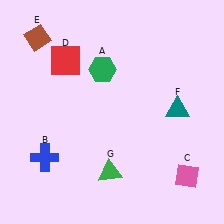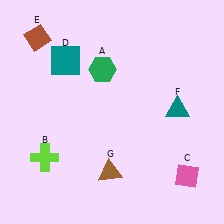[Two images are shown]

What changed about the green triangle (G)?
In Image 1, G is green. In Image 2, it changed to brown.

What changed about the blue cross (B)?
In Image 1, B is blue. In Image 2, it changed to lime.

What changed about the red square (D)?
In Image 1, D is red. In Image 2, it changed to teal.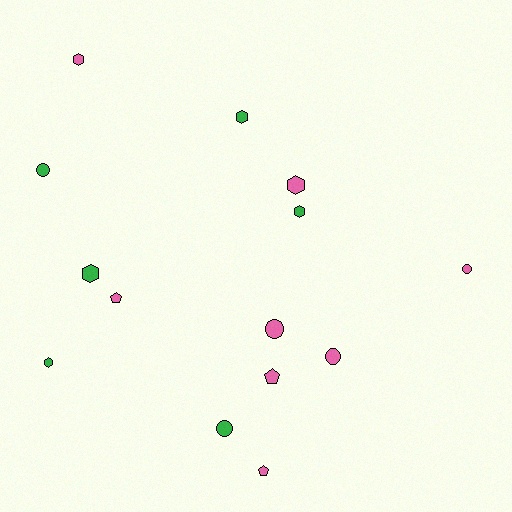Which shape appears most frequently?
Hexagon, with 6 objects.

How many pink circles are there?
There are 3 pink circles.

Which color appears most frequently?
Pink, with 8 objects.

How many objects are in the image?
There are 14 objects.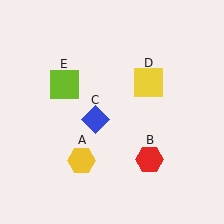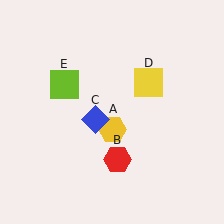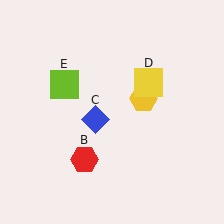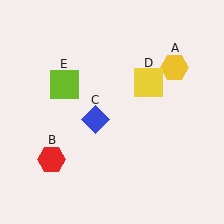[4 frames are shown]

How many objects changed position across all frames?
2 objects changed position: yellow hexagon (object A), red hexagon (object B).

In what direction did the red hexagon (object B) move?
The red hexagon (object B) moved left.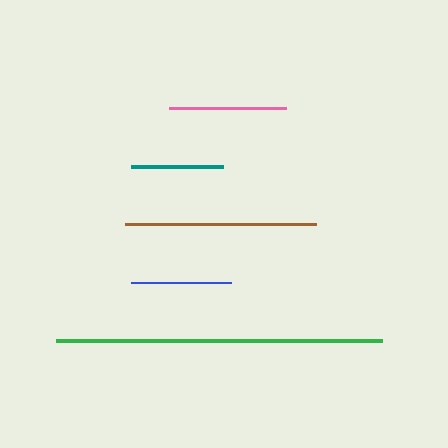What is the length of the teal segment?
The teal segment is approximately 92 pixels long.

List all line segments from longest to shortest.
From longest to shortest: green, brown, pink, blue, teal.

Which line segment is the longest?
The green line is the longest at approximately 327 pixels.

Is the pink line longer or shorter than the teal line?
The pink line is longer than the teal line.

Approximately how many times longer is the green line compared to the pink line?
The green line is approximately 2.8 times the length of the pink line.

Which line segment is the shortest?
The teal line is the shortest at approximately 92 pixels.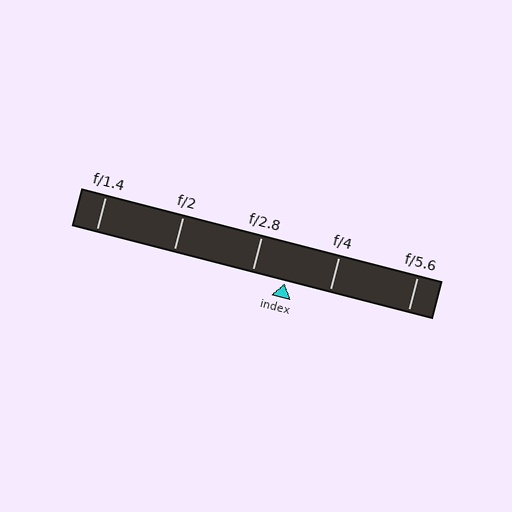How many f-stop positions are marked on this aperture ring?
There are 5 f-stop positions marked.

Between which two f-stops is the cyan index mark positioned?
The index mark is between f/2.8 and f/4.